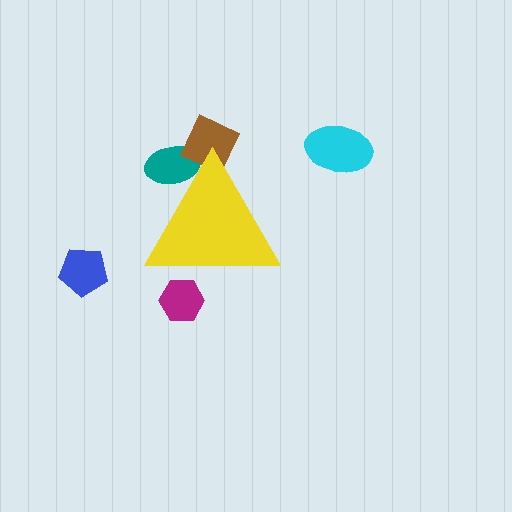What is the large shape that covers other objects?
A yellow triangle.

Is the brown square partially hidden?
Yes, the brown square is partially hidden behind the yellow triangle.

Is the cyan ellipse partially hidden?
No, the cyan ellipse is fully visible.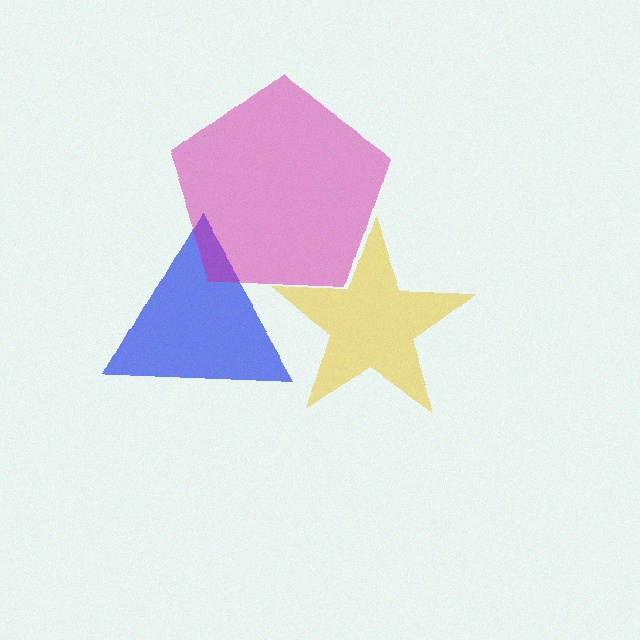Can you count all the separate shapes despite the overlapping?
Yes, there are 3 separate shapes.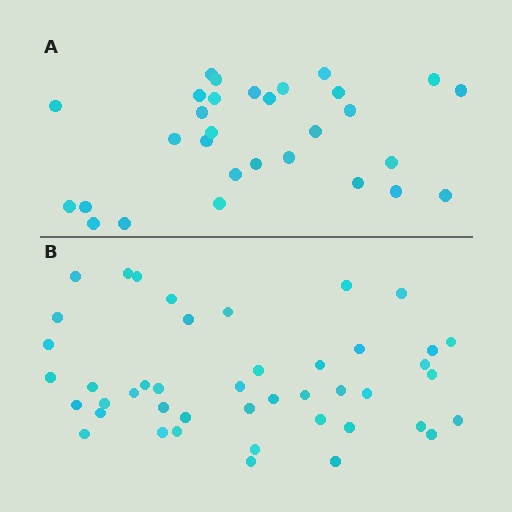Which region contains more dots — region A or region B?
Region B (the bottom region) has more dots.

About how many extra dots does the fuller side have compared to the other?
Region B has approximately 15 more dots than region A.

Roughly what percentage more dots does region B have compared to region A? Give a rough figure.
About 45% more.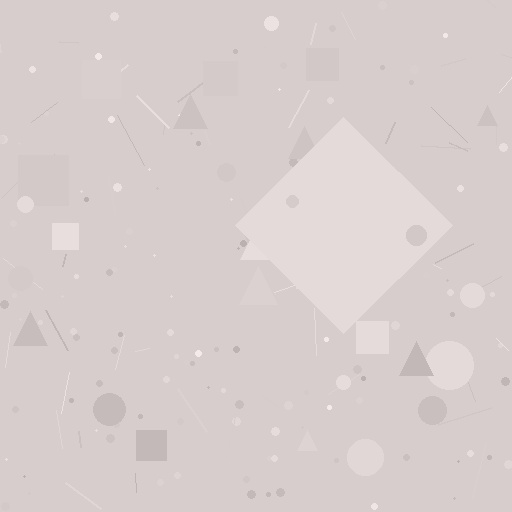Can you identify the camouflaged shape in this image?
The camouflaged shape is a diamond.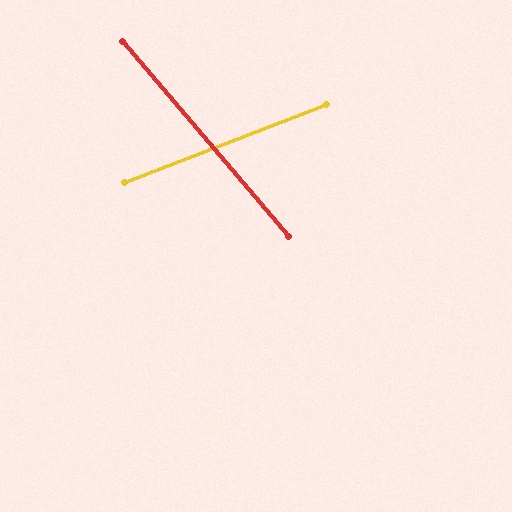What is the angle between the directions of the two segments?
Approximately 71 degrees.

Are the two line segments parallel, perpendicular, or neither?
Neither parallel nor perpendicular — they differ by about 71°.